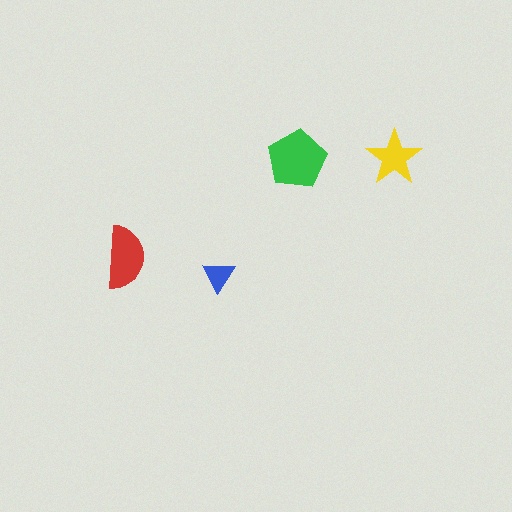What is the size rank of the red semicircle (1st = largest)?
2nd.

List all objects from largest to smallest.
The green pentagon, the red semicircle, the yellow star, the blue triangle.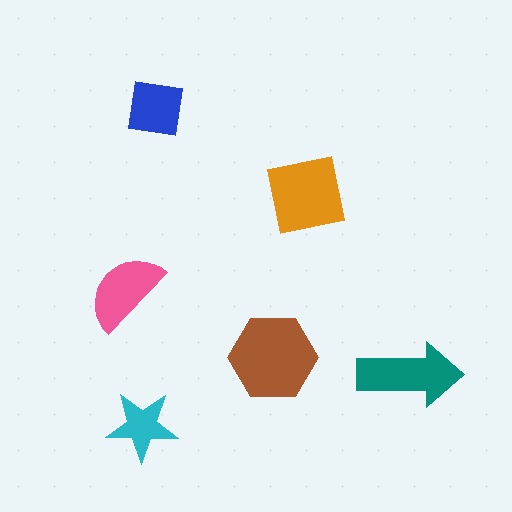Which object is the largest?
The brown hexagon.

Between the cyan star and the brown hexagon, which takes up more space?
The brown hexagon.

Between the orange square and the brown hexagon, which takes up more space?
The brown hexagon.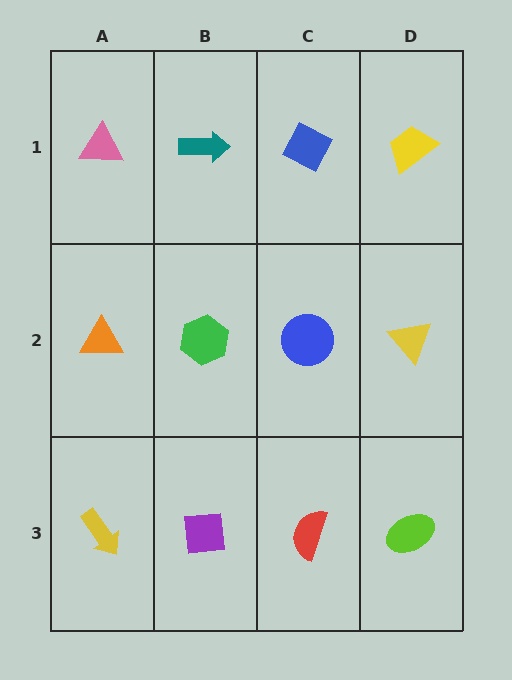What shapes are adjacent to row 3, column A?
An orange triangle (row 2, column A), a purple square (row 3, column B).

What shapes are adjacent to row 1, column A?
An orange triangle (row 2, column A), a teal arrow (row 1, column B).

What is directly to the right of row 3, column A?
A purple square.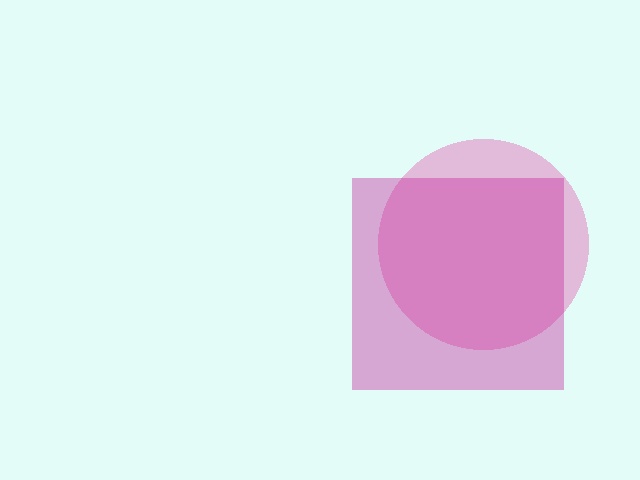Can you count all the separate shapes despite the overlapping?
Yes, there are 2 separate shapes.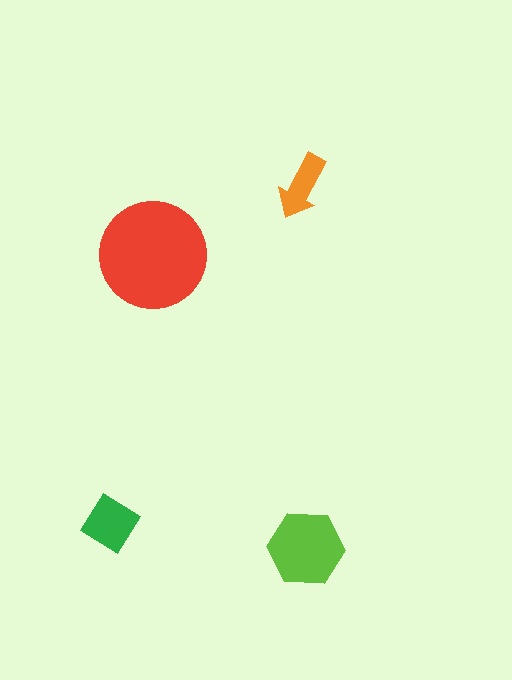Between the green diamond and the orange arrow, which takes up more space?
The green diamond.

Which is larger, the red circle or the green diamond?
The red circle.